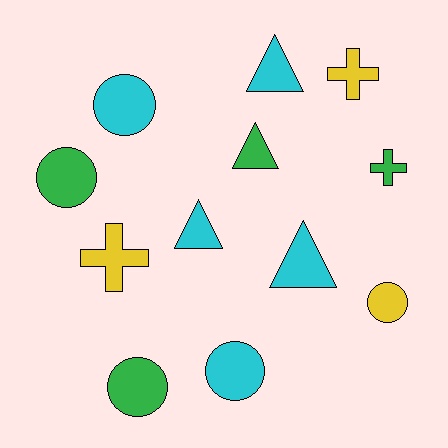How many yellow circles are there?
There is 1 yellow circle.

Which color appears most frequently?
Cyan, with 5 objects.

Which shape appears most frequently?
Circle, with 5 objects.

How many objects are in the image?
There are 12 objects.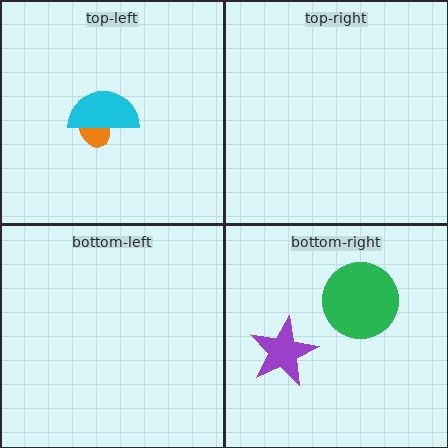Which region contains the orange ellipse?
The top-left region.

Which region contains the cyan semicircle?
The top-left region.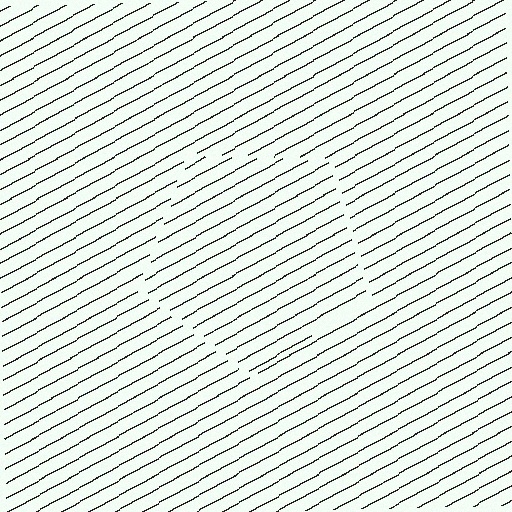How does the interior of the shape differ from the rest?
The interior of the shape contains the same grating, shifted by half a period — the contour is defined by the phase discontinuity where line-ends from the inner and outer gratings abut.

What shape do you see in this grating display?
An illusory pentagon. The interior of the shape contains the same grating, shifted by half a period — the contour is defined by the phase discontinuity where line-ends from the inner and outer gratings abut.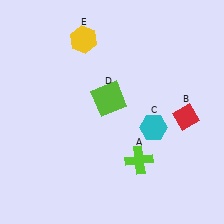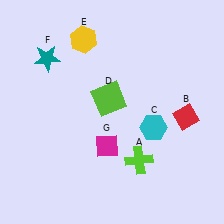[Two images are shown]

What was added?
A teal star (F), a magenta diamond (G) were added in Image 2.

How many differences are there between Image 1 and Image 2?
There are 2 differences between the two images.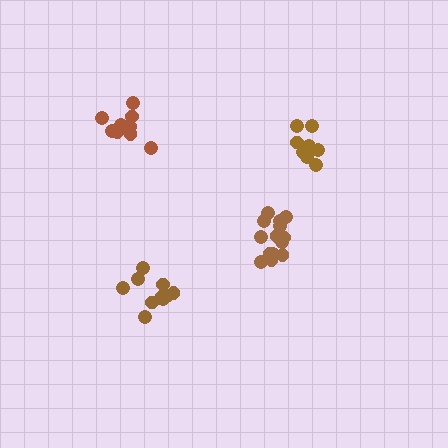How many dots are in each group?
Group 1: 10 dots, Group 2: 10 dots, Group 3: 9 dots, Group 4: 14 dots (43 total).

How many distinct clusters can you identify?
There are 4 distinct clusters.